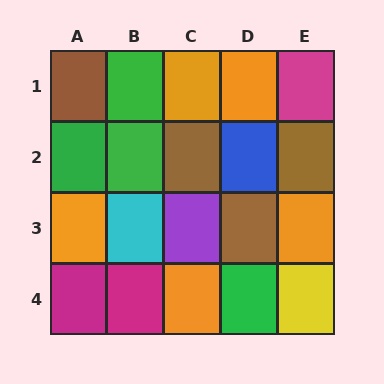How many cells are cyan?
1 cell is cyan.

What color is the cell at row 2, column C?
Brown.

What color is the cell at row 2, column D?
Blue.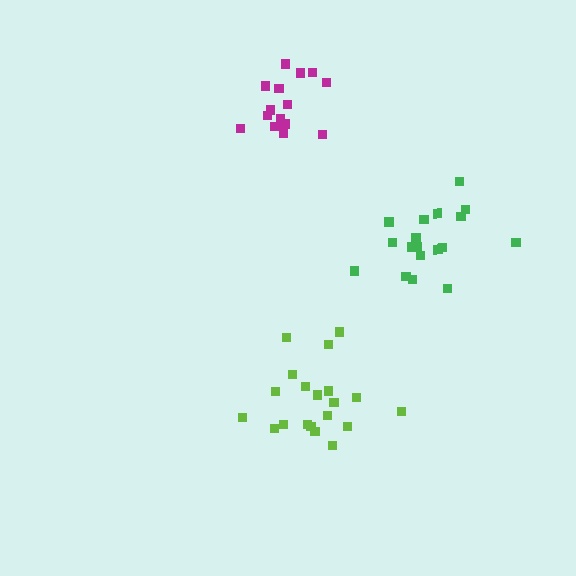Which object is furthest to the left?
The magenta cluster is leftmost.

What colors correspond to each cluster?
The clusters are colored: green, lime, magenta.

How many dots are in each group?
Group 1: 18 dots, Group 2: 20 dots, Group 3: 17 dots (55 total).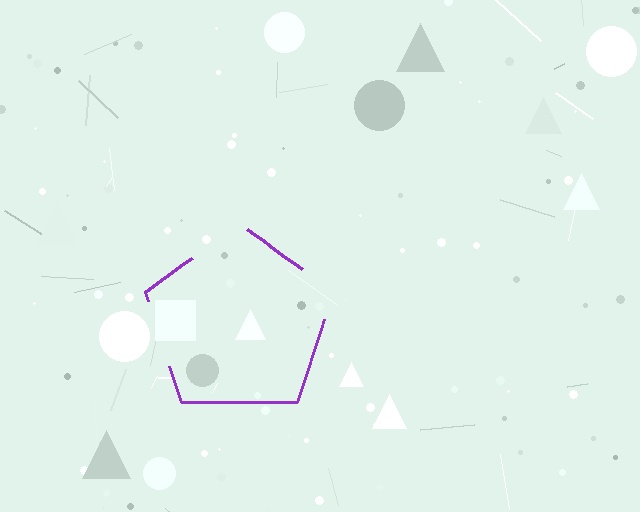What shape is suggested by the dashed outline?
The dashed outline suggests a pentagon.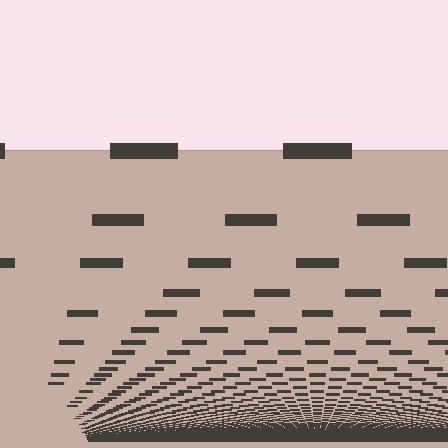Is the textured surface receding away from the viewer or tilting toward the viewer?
The surface appears to tilt toward the viewer. Texture elements get larger and sparser toward the top.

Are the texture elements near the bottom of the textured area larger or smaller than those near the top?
Smaller. The gradient is inverted — elements near the bottom are smaller and denser.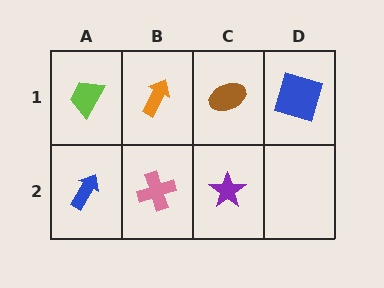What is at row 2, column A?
A blue arrow.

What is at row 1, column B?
An orange arrow.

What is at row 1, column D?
A blue square.